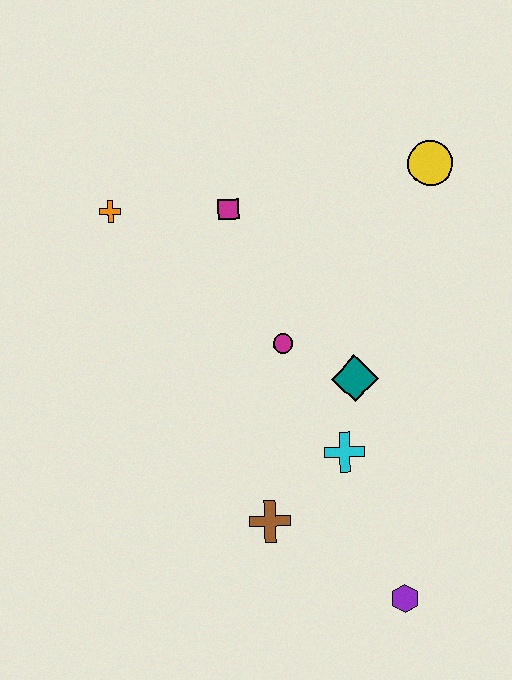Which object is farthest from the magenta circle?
The purple hexagon is farthest from the magenta circle.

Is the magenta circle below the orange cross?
Yes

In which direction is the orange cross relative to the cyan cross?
The orange cross is above the cyan cross.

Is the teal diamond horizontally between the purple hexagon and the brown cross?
Yes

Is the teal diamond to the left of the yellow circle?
Yes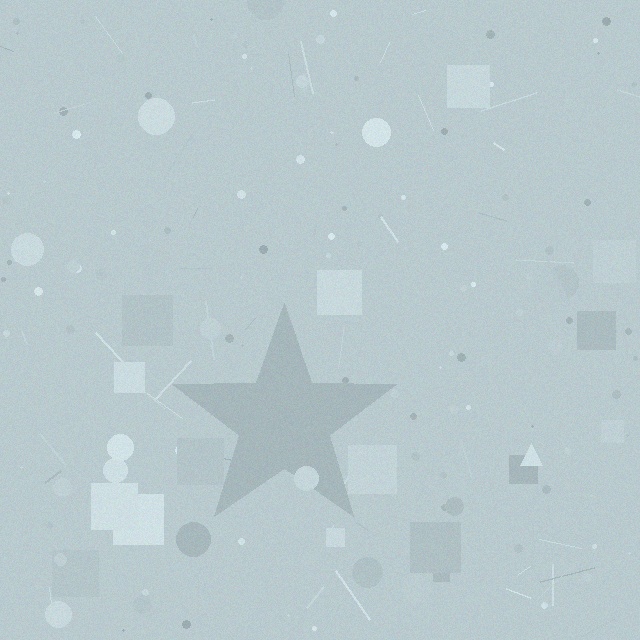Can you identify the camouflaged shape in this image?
The camouflaged shape is a star.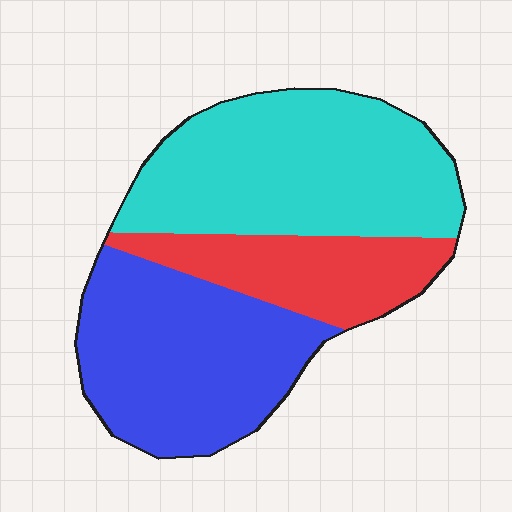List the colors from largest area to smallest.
From largest to smallest: cyan, blue, red.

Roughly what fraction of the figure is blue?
Blue covers 37% of the figure.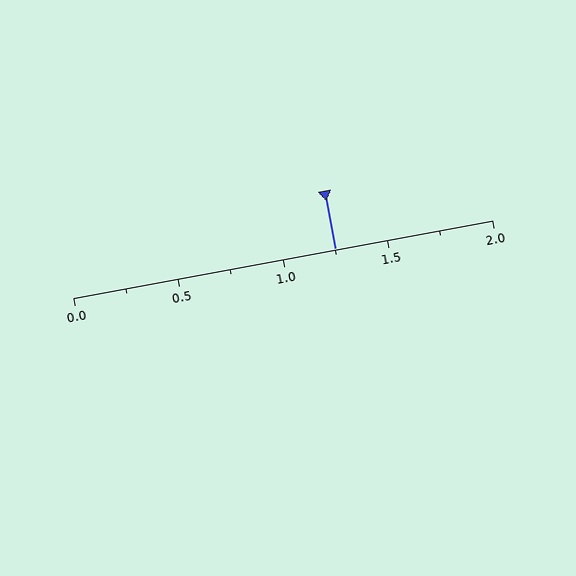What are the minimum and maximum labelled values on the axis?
The axis runs from 0.0 to 2.0.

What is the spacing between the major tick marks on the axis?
The major ticks are spaced 0.5 apart.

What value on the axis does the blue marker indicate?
The marker indicates approximately 1.25.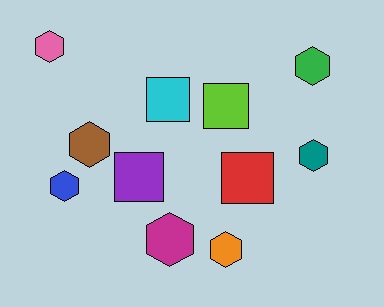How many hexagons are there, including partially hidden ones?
There are 7 hexagons.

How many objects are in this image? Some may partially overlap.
There are 11 objects.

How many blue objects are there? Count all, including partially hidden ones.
There is 1 blue object.